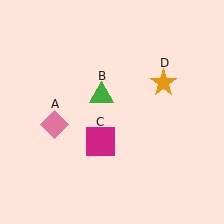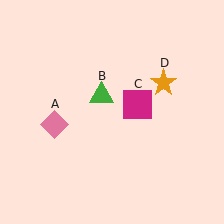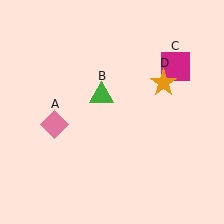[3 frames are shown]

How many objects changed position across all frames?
1 object changed position: magenta square (object C).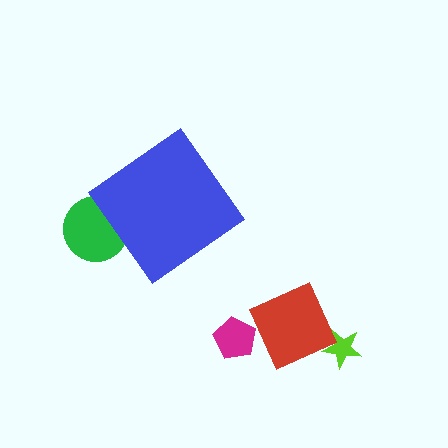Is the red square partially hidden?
No, the red square is fully visible.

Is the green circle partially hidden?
Yes, the green circle is partially hidden behind the blue diamond.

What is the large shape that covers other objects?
A blue diamond.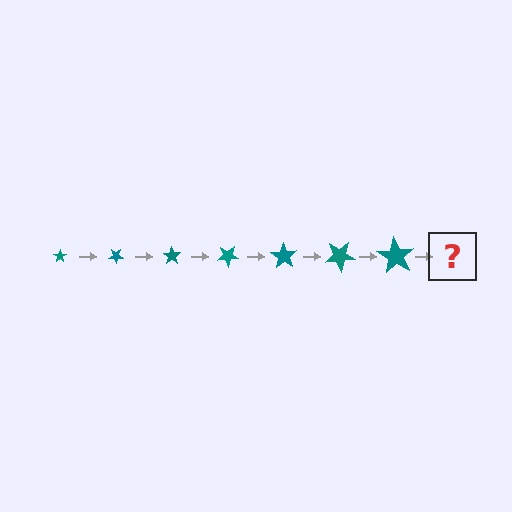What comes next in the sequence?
The next element should be a star, larger than the previous one and rotated 245 degrees from the start.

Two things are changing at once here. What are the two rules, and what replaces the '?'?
The two rules are that the star grows larger each step and it rotates 35 degrees each step. The '?' should be a star, larger than the previous one and rotated 245 degrees from the start.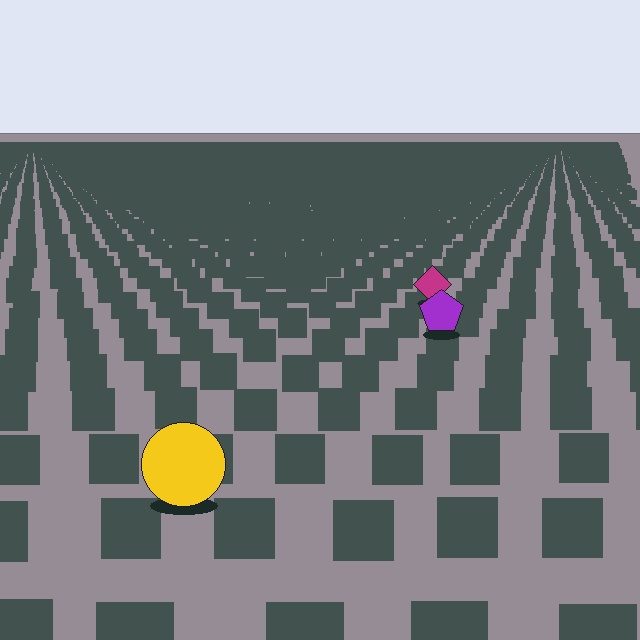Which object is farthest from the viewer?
The magenta diamond is farthest from the viewer. It appears smaller and the ground texture around it is denser.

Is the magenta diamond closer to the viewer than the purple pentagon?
No. The purple pentagon is closer — you can tell from the texture gradient: the ground texture is coarser near it.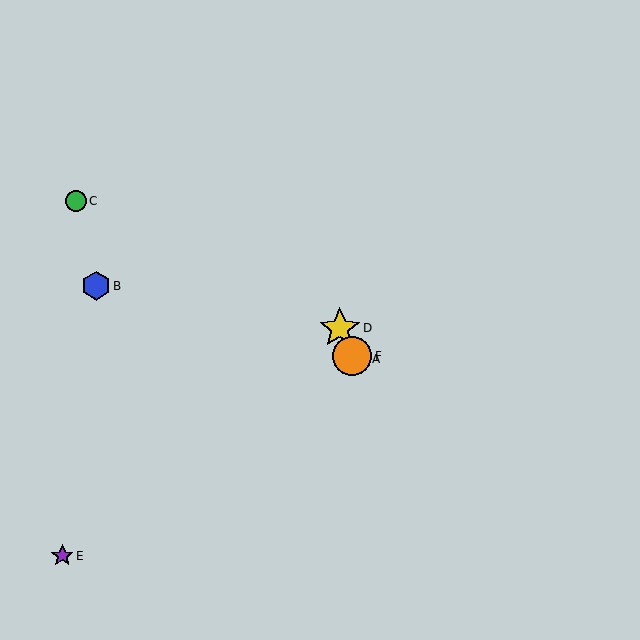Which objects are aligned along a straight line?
Objects A, D, F are aligned along a straight line.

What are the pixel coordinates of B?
Object B is at (96, 286).